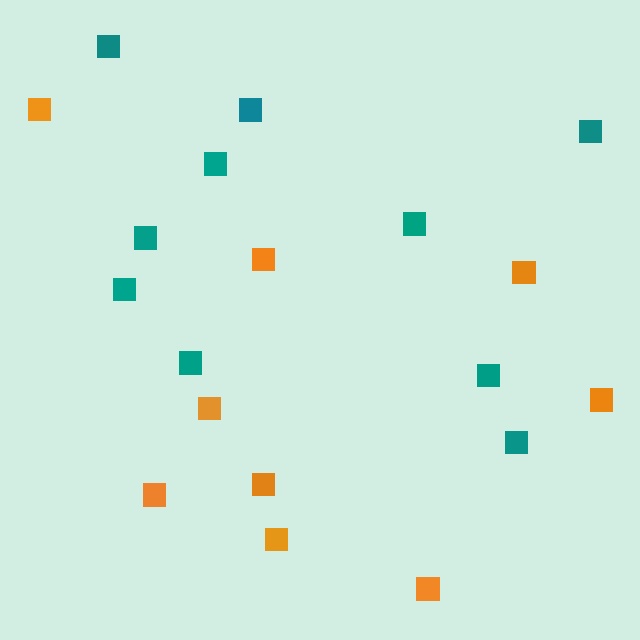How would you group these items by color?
There are 2 groups: one group of teal squares (10) and one group of orange squares (9).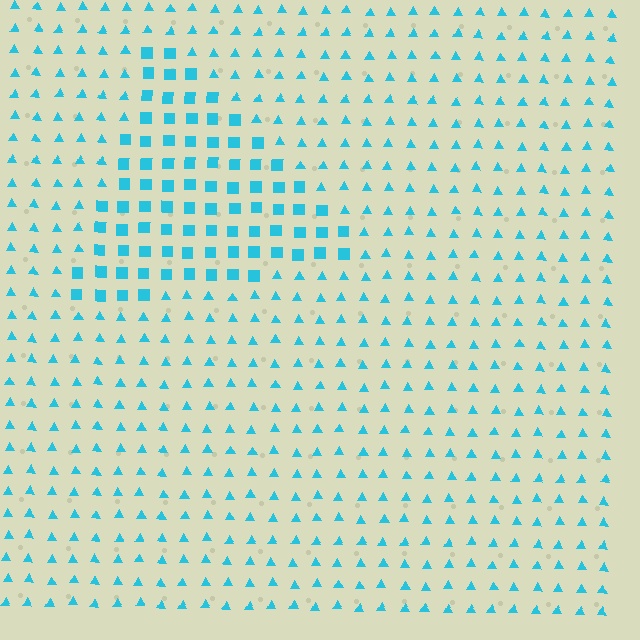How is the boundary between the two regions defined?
The boundary is defined by a change in element shape: squares inside vs. triangles outside. All elements share the same color and spacing.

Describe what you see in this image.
The image is filled with small cyan elements arranged in a uniform grid. A triangle-shaped region contains squares, while the surrounding area contains triangles. The boundary is defined purely by the change in element shape.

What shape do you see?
I see a triangle.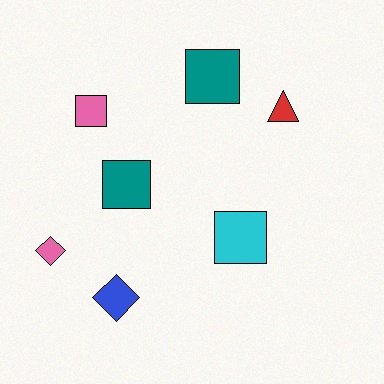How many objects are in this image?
There are 7 objects.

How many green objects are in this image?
There are no green objects.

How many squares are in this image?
There are 4 squares.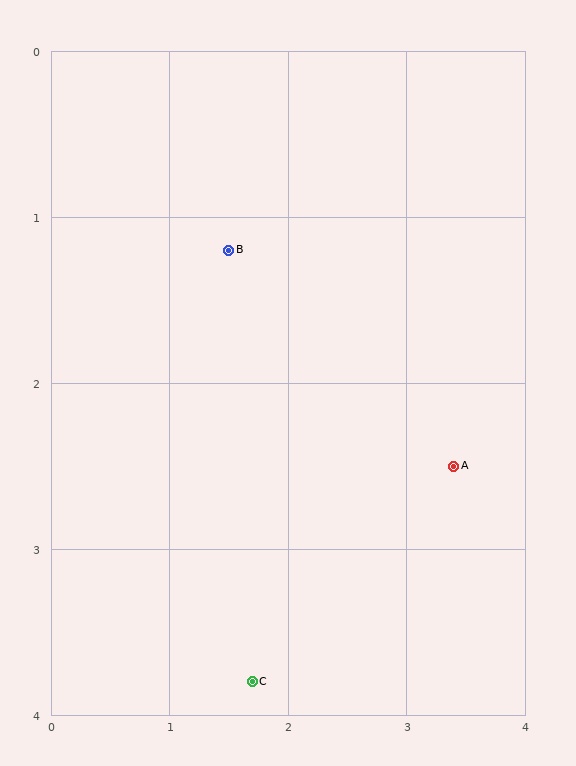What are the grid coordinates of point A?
Point A is at approximately (3.4, 2.5).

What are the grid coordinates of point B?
Point B is at approximately (1.5, 1.2).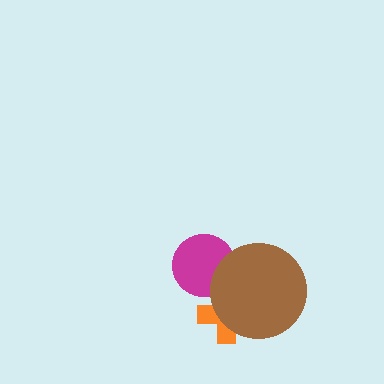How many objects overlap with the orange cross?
2 objects overlap with the orange cross.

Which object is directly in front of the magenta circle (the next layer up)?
The orange cross is directly in front of the magenta circle.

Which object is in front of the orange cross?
The brown circle is in front of the orange cross.